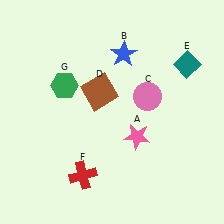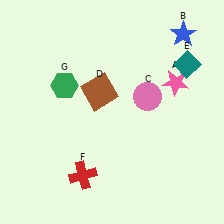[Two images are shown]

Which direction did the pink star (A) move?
The pink star (A) moved up.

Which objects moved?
The objects that moved are: the pink star (A), the blue star (B).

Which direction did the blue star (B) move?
The blue star (B) moved right.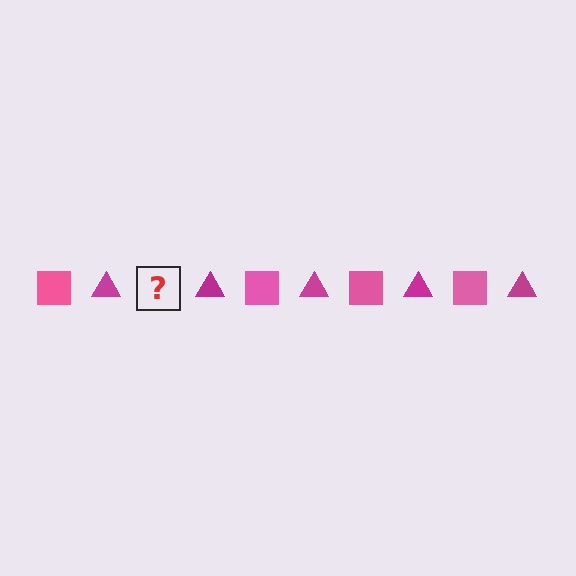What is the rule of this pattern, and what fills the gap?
The rule is that the pattern alternates between pink square and magenta triangle. The gap should be filled with a pink square.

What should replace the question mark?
The question mark should be replaced with a pink square.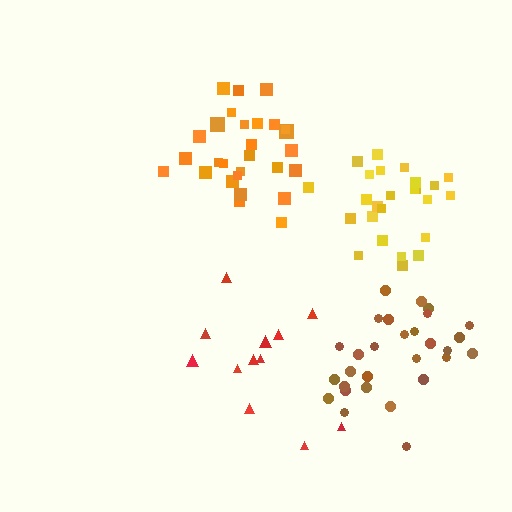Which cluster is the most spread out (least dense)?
Red.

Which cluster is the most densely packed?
Brown.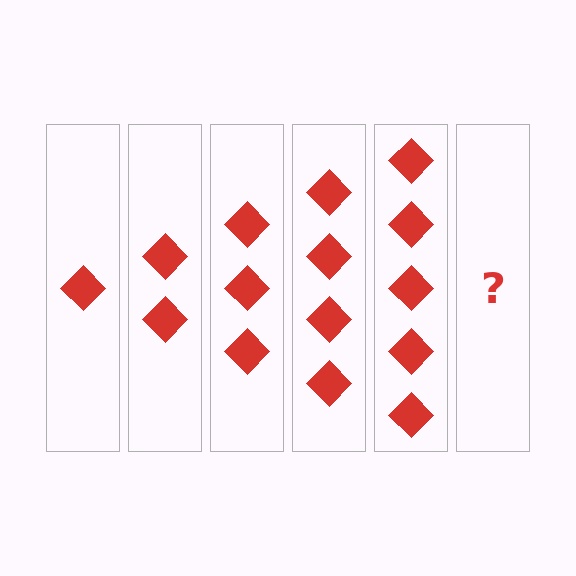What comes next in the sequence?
The next element should be 6 diamonds.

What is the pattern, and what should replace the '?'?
The pattern is that each step adds one more diamond. The '?' should be 6 diamonds.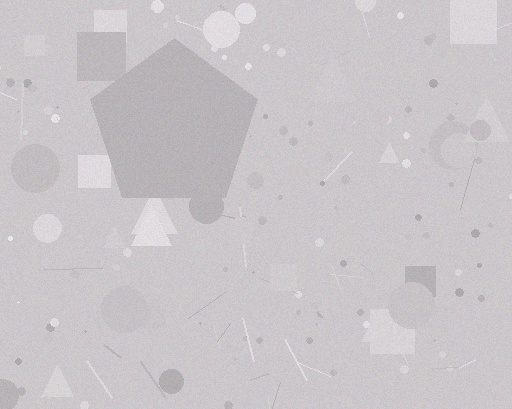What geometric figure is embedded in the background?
A pentagon is embedded in the background.